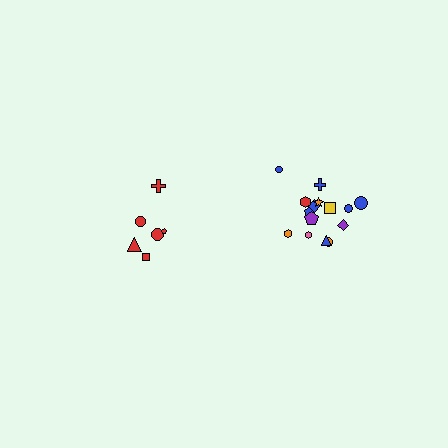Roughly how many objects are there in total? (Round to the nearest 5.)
Roughly 20 objects in total.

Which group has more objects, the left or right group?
The right group.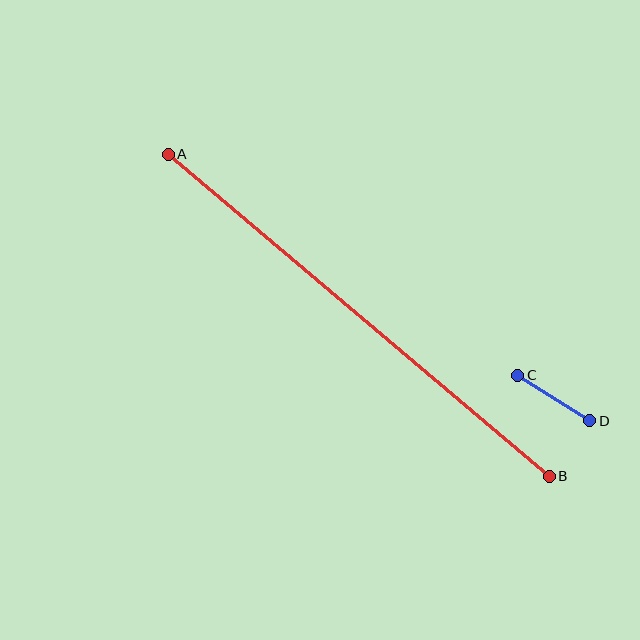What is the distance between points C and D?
The distance is approximately 85 pixels.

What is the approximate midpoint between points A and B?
The midpoint is at approximately (359, 315) pixels.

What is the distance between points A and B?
The distance is approximately 499 pixels.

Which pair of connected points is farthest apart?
Points A and B are farthest apart.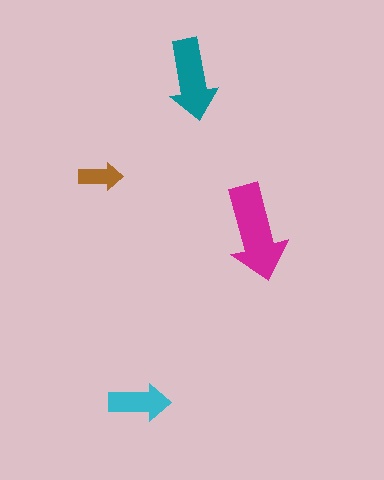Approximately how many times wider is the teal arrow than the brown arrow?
About 2 times wider.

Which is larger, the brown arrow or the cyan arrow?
The cyan one.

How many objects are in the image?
There are 4 objects in the image.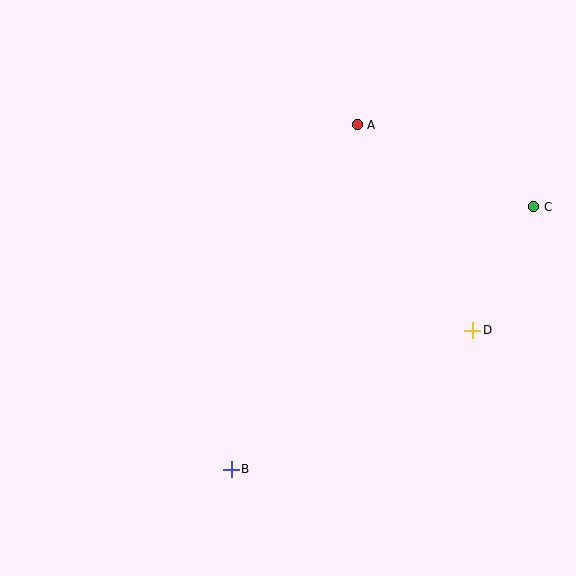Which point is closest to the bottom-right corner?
Point D is closest to the bottom-right corner.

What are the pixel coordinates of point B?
Point B is at (231, 469).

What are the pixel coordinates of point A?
Point A is at (357, 125).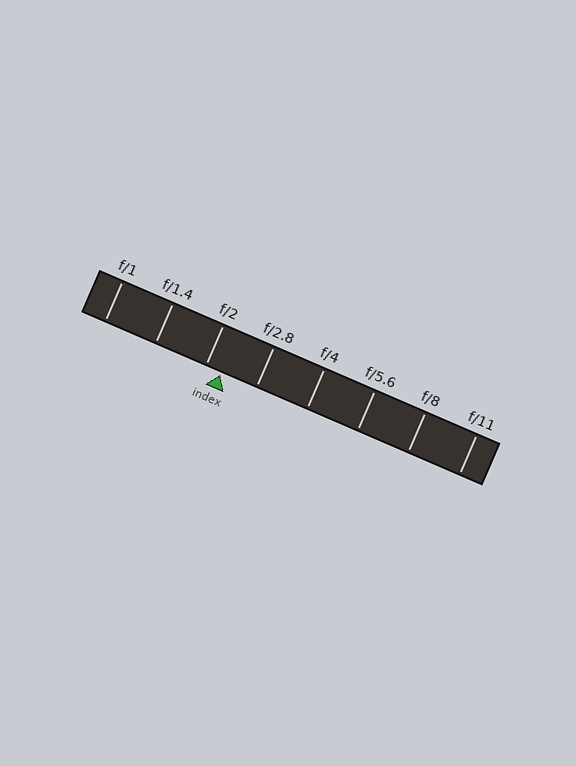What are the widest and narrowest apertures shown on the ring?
The widest aperture shown is f/1 and the narrowest is f/11.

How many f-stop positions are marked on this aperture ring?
There are 8 f-stop positions marked.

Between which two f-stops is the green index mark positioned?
The index mark is between f/2 and f/2.8.